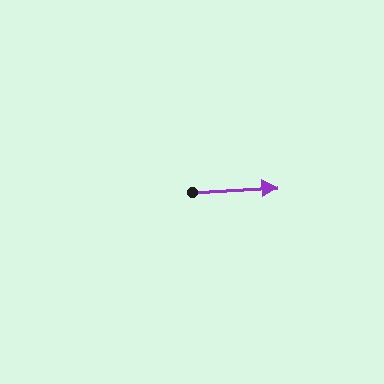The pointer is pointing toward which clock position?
Roughly 3 o'clock.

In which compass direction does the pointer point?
East.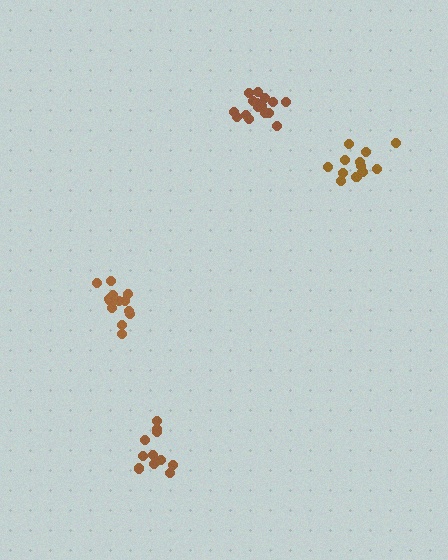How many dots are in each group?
Group 1: 16 dots, Group 2: 11 dots, Group 3: 15 dots, Group 4: 12 dots (54 total).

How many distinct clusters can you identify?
There are 4 distinct clusters.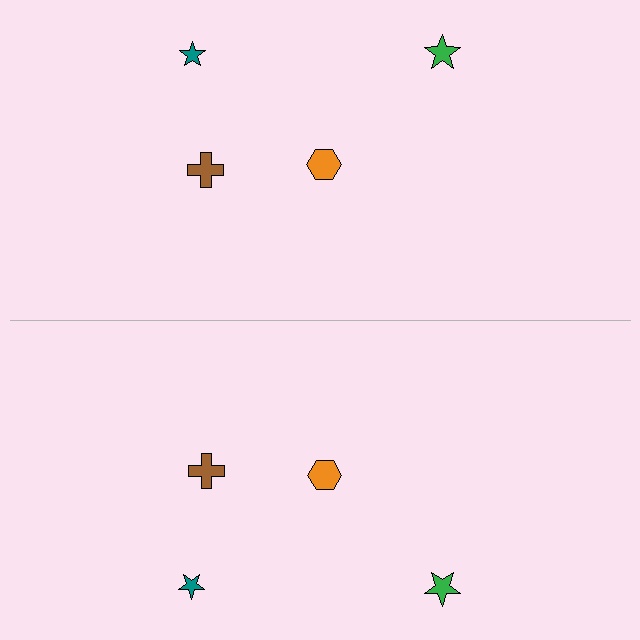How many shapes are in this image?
There are 8 shapes in this image.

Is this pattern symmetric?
Yes, this pattern has bilateral (reflection) symmetry.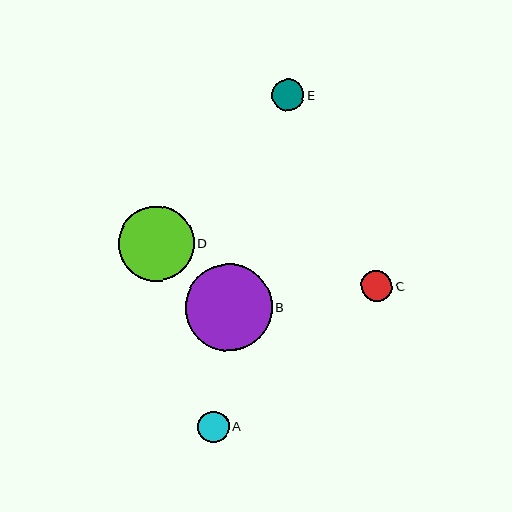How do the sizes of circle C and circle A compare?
Circle C and circle A are approximately the same size.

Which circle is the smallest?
Circle A is the smallest with a size of approximately 31 pixels.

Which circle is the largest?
Circle B is the largest with a size of approximately 87 pixels.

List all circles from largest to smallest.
From largest to smallest: B, D, E, C, A.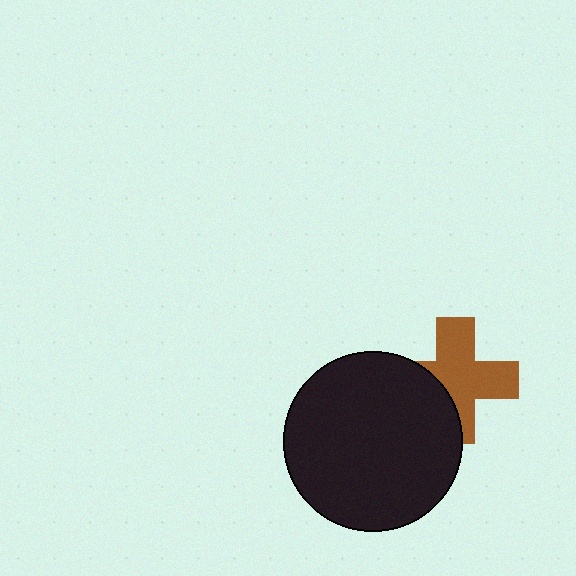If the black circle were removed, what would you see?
You would see the complete brown cross.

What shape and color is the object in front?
The object in front is a black circle.